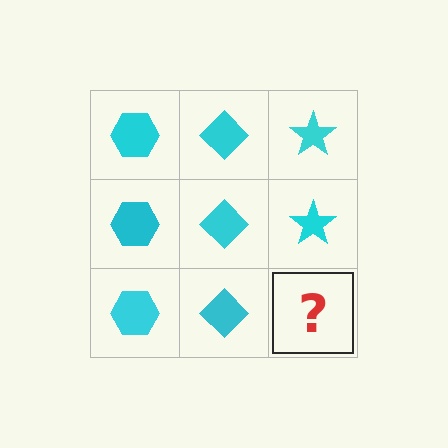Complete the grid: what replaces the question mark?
The question mark should be replaced with a cyan star.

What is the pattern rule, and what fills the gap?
The rule is that each column has a consistent shape. The gap should be filled with a cyan star.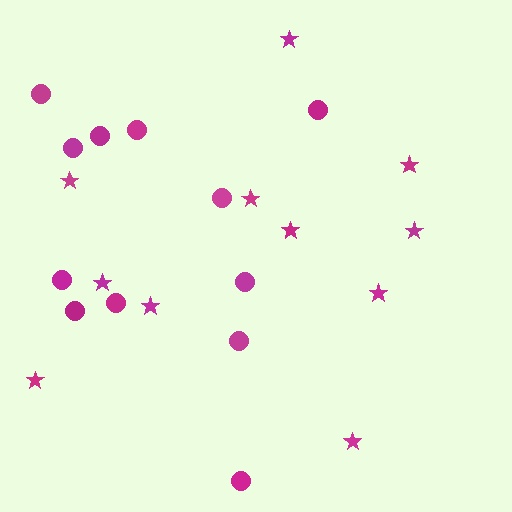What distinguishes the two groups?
There are 2 groups: one group of stars (11) and one group of circles (12).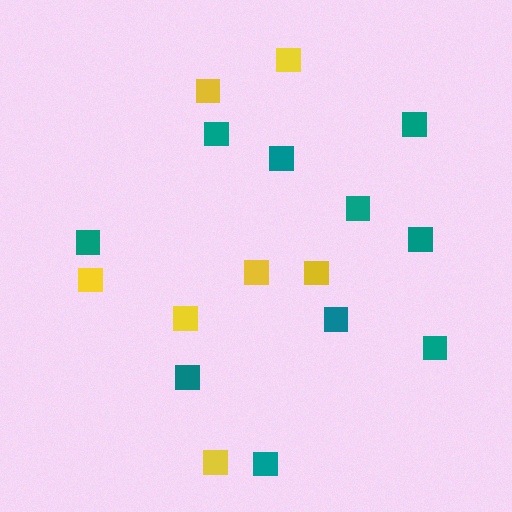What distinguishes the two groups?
There are 2 groups: one group of yellow squares (7) and one group of teal squares (10).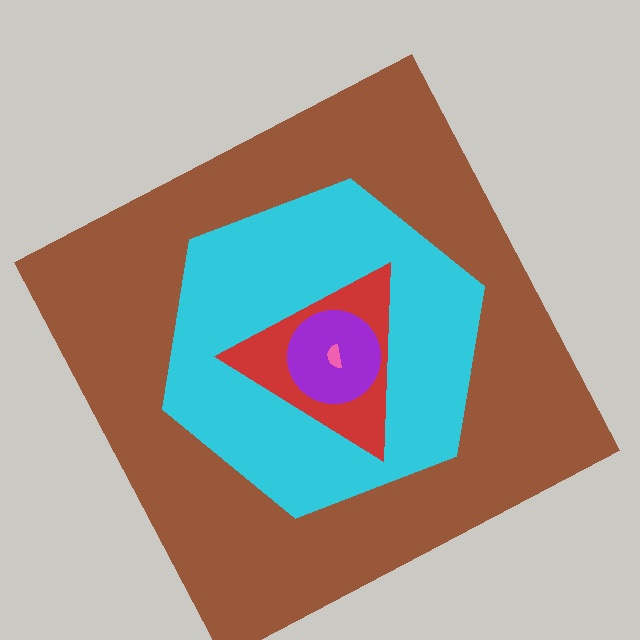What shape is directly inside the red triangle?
The purple circle.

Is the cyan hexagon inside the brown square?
Yes.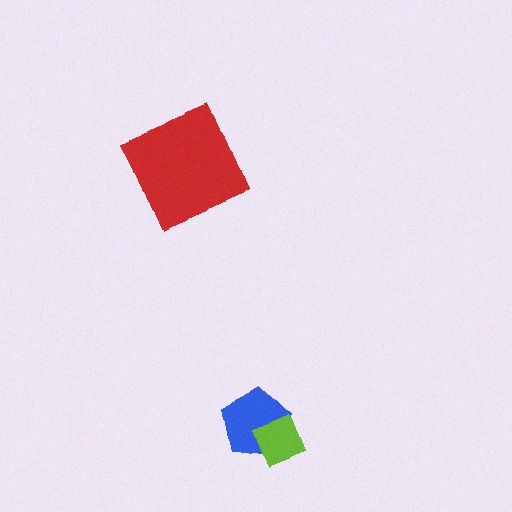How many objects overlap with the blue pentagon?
1 object overlaps with the blue pentagon.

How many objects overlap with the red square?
0 objects overlap with the red square.